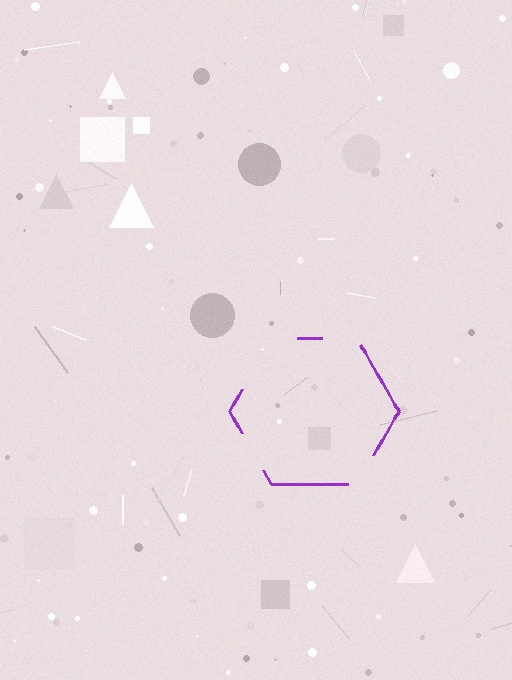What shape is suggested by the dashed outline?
The dashed outline suggests a hexagon.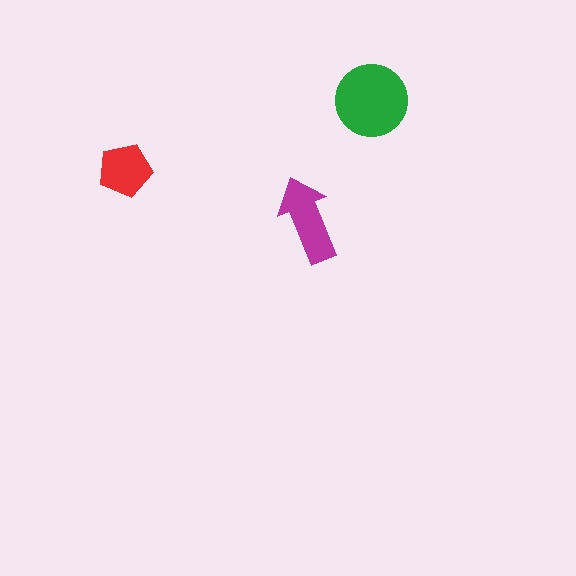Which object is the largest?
The green circle.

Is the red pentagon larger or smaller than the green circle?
Smaller.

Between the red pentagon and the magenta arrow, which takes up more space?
The magenta arrow.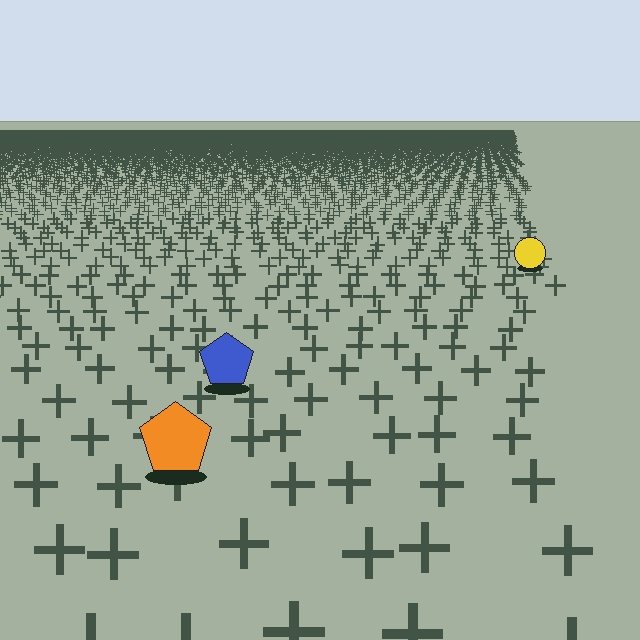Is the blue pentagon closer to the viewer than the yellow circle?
Yes. The blue pentagon is closer — you can tell from the texture gradient: the ground texture is coarser near it.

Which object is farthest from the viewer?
The yellow circle is farthest from the viewer. It appears smaller and the ground texture around it is denser.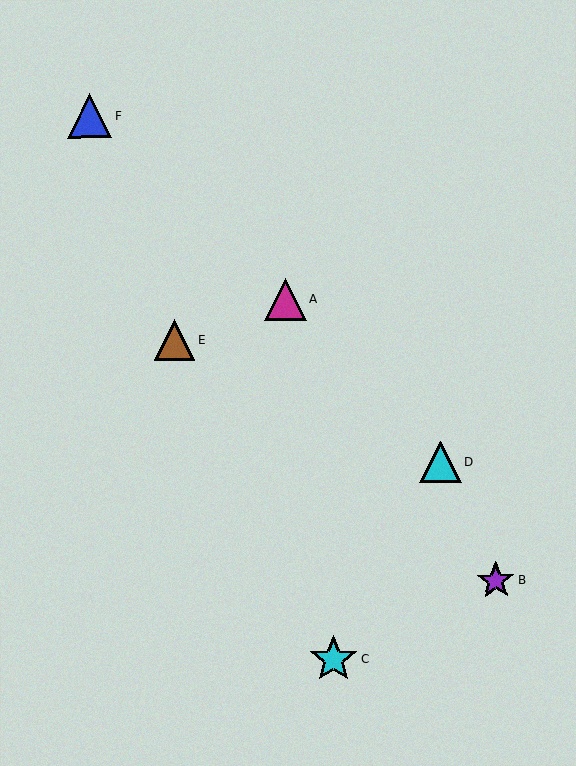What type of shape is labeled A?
Shape A is a magenta triangle.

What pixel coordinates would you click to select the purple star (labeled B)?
Click at (496, 581) to select the purple star B.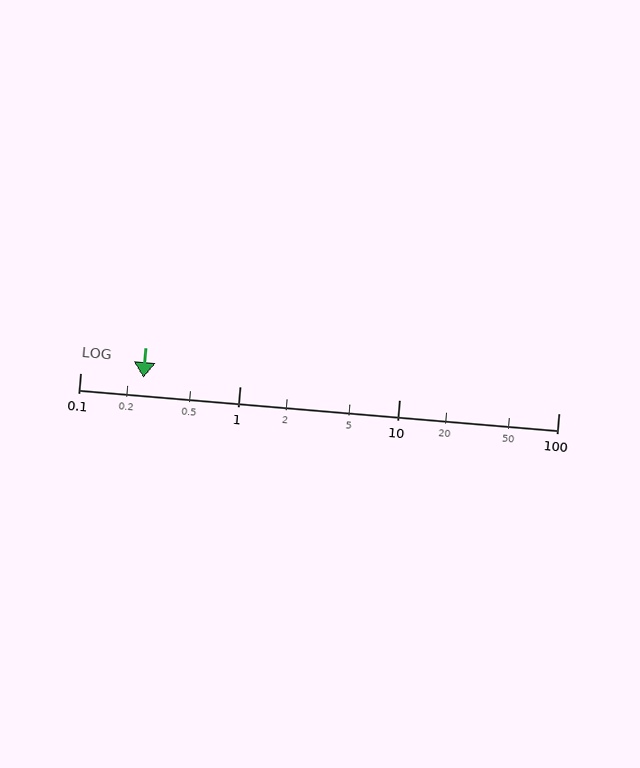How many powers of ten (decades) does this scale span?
The scale spans 3 decades, from 0.1 to 100.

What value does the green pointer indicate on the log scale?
The pointer indicates approximately 0.25.